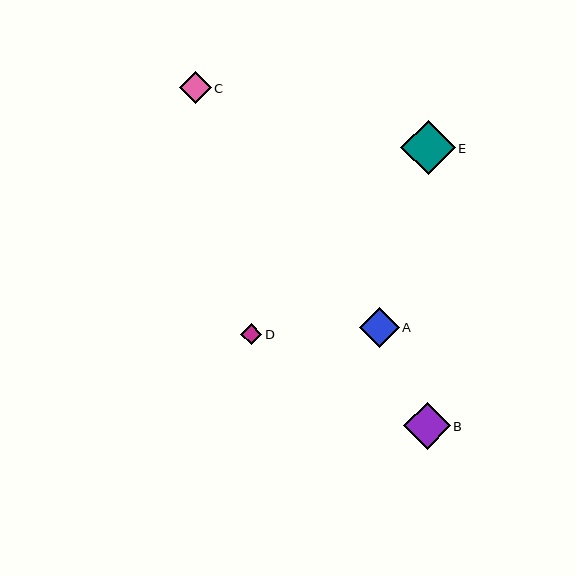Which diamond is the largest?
Diamond E is the largest with a size of approximately 54 pixels.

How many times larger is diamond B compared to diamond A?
Diamond B is approximately 1.2 times the size of diamond A.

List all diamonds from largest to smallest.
From largest to smallest: E, B, A, C, D.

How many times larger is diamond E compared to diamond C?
Diamond E is approximately 1.7 times the size of diamond C.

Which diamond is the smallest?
Diamond D is the smallest with a size of approximately 21 pixels.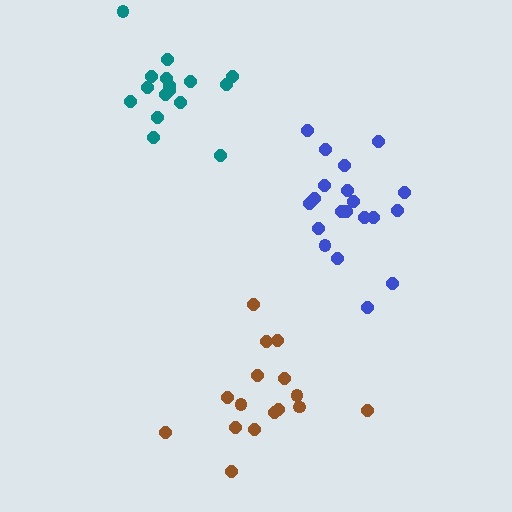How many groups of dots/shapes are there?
There are 3 groups.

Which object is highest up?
The teal cluster is topmost.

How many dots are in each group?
Group 1: 16 dots, Group 2: 16 dots, Group 3: 20 dots (52 total).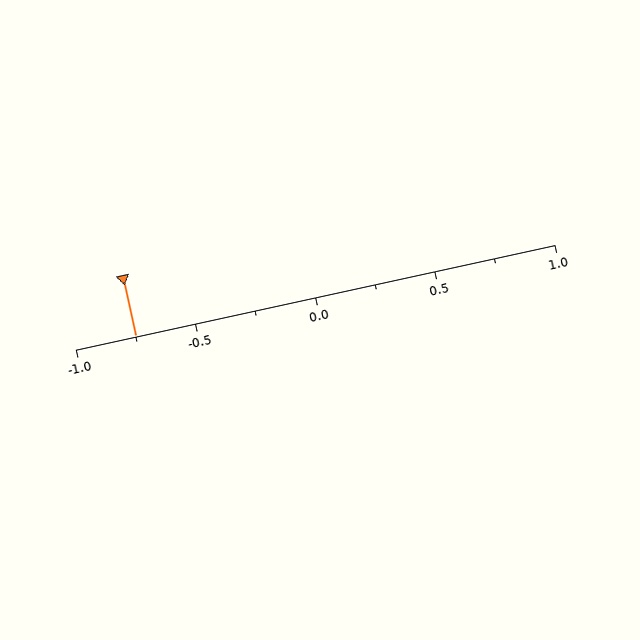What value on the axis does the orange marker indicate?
The marker indicates approximately -0.75.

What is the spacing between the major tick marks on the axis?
The major ticks are spaced 0.5 apart.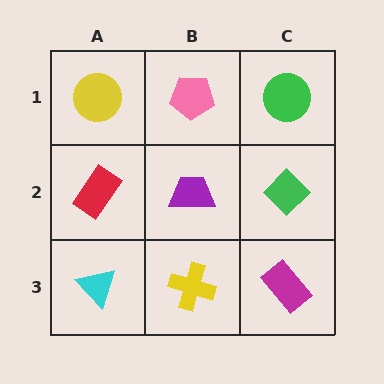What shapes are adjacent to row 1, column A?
A red rectangle (row 2, column A), a pink pentagon (row 1, column B).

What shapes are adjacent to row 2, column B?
A pink pentagon (row 1, column B), a yellow cross (row 3, column B), a red rectangle (row 2, column A), a green diamond (row 2, column C).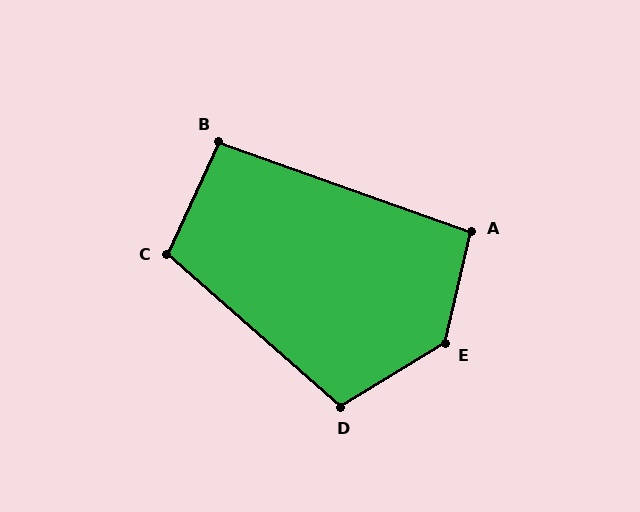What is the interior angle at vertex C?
Approximately 107 degrees (obtuse).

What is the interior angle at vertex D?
Approximately 107 degrees (obtuse).